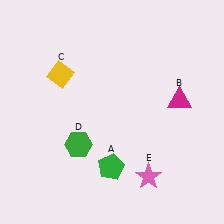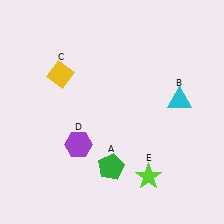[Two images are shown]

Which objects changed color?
B changed from magenta to cyan. D changed from green to purple. E changed from pink to lime.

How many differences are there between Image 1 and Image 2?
There are 3 differences between the two images.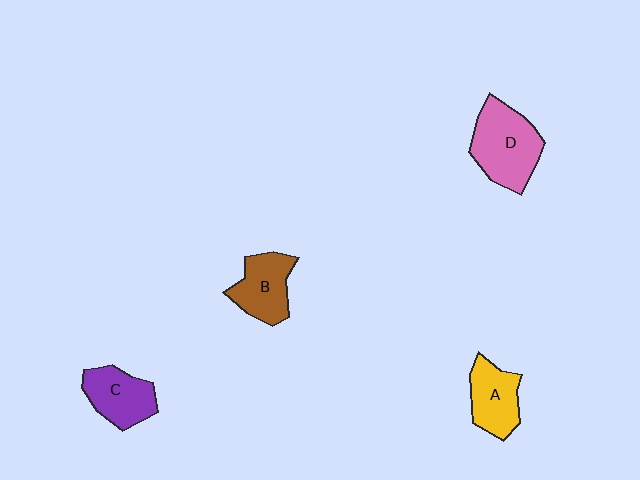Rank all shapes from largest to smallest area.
From largest to smallest: D (pink), B (brown), C (purple), A (yellow).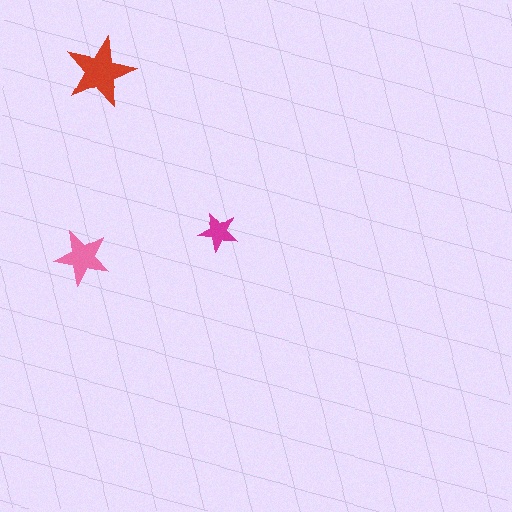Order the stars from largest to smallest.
the red one, the pink one, the magenta one.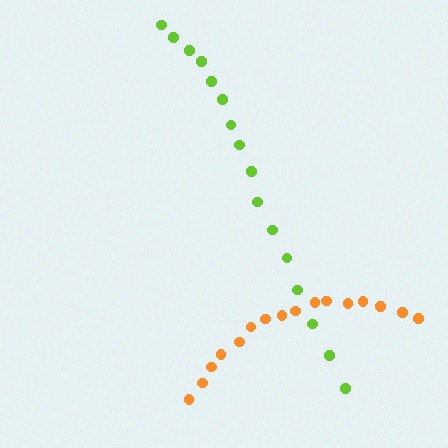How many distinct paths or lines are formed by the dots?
There are 2 distinct paths.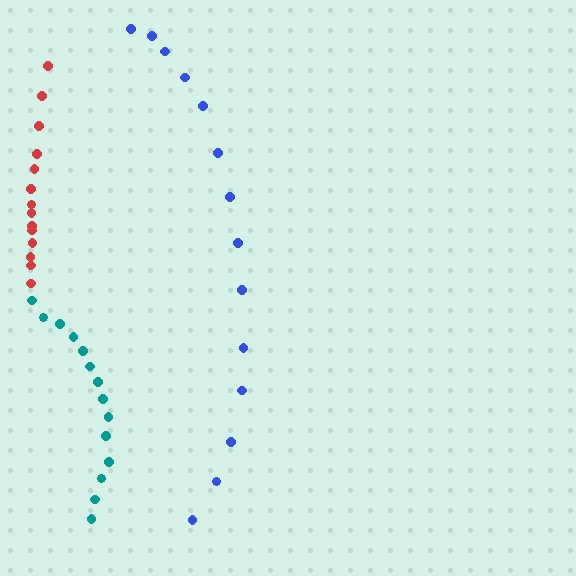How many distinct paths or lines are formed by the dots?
There are 3 distinct paths.